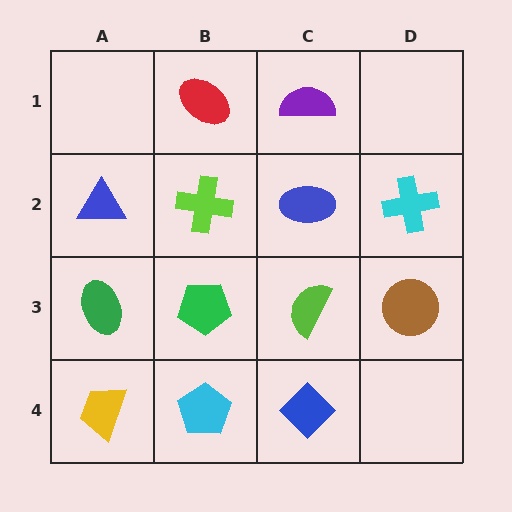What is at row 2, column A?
A blue triangle.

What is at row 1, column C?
A purple semicircle.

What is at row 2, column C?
A blue ellipse.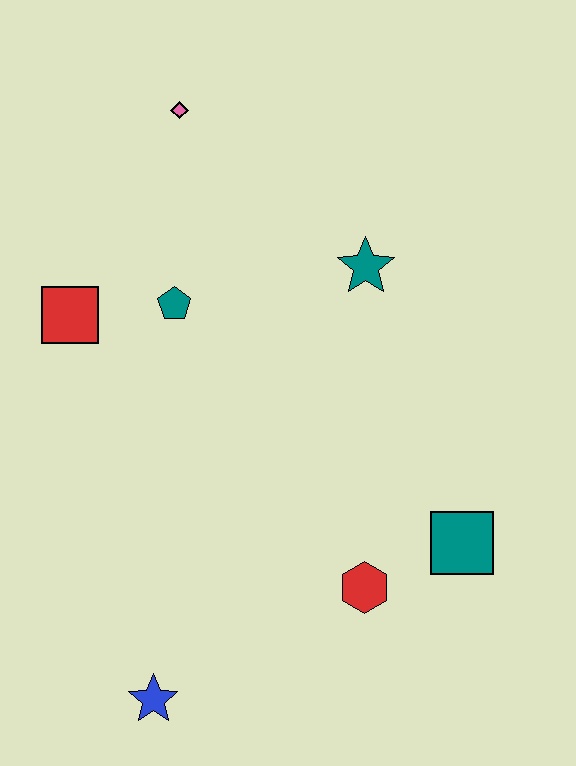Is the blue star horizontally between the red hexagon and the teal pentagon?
No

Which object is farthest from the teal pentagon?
The blue star is farthest from the teal pentagon.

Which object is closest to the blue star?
The red hexagon is closest to the blue star.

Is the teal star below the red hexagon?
No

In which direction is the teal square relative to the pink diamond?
The teal square is below the pink diamond.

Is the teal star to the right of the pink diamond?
Yes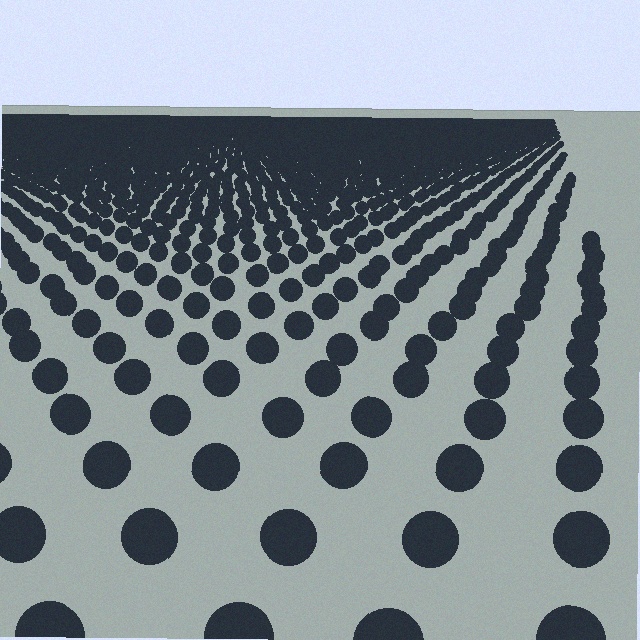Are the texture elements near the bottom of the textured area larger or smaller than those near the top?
Larger. Near the bottom, elements are closer to the viewer and appear at a bigger on-screen size.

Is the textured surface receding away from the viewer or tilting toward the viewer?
The surface is receding away from the viewer. Texture elements get smaller and denser toward the top.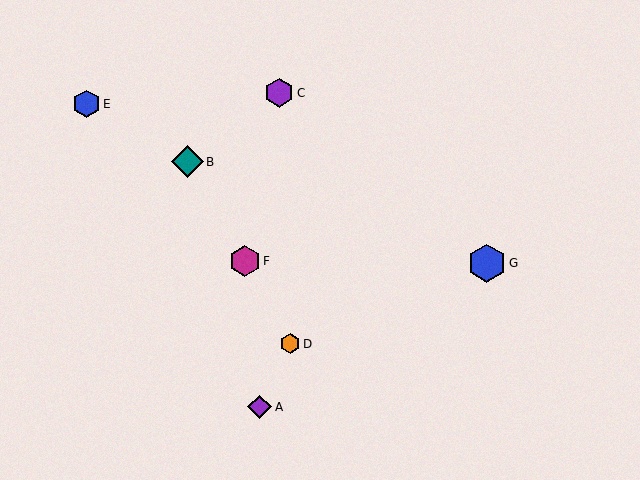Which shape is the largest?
The blue hexagon (labeled G) is the largest.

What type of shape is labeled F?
Shape F is a magenta hexagon.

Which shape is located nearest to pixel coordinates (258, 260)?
The magenta hexagon (labeled F) at (245, 261) is nearest to that location.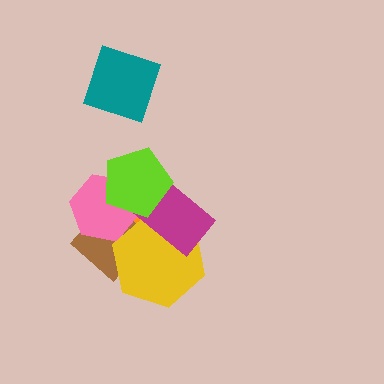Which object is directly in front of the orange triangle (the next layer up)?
The brown diamond is directly in front of the orange triangle.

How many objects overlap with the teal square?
0 objects overlap with the teal square.